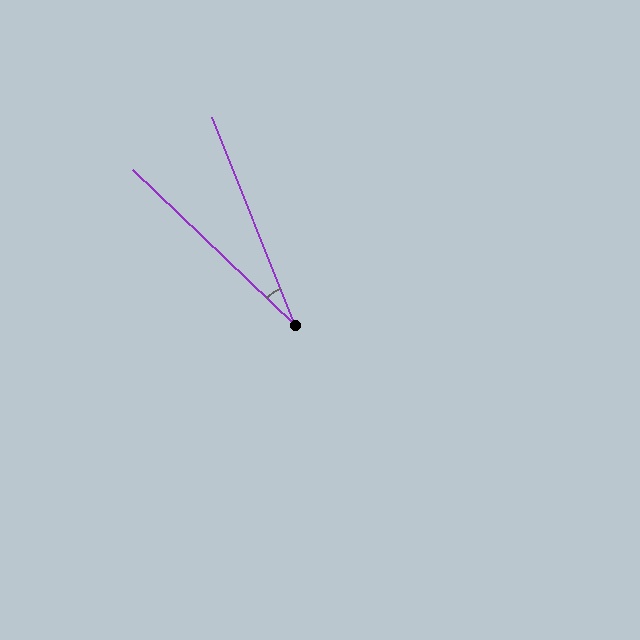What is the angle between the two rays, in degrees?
Approximately 25 degrees.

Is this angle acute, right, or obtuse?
It is acute.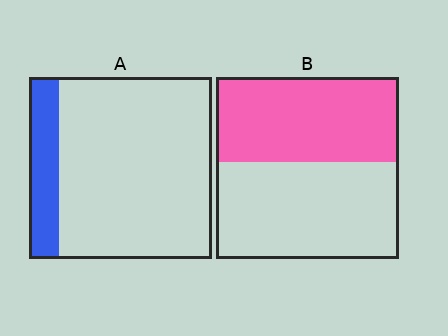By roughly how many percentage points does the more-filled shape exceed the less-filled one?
By roughly 30 percentage points (B over A).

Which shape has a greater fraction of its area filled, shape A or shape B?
Shape B.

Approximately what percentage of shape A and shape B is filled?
A is approximately 15% and B is approximately 45%.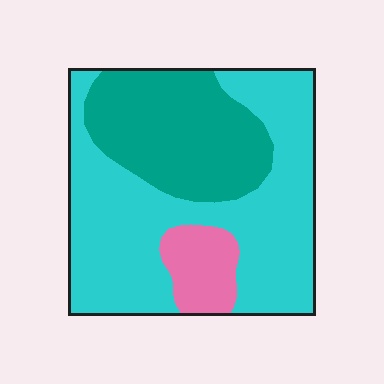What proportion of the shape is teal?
Teal covers 31% of the shape.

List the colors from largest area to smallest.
From largest to smallest: cyan, teal, pink.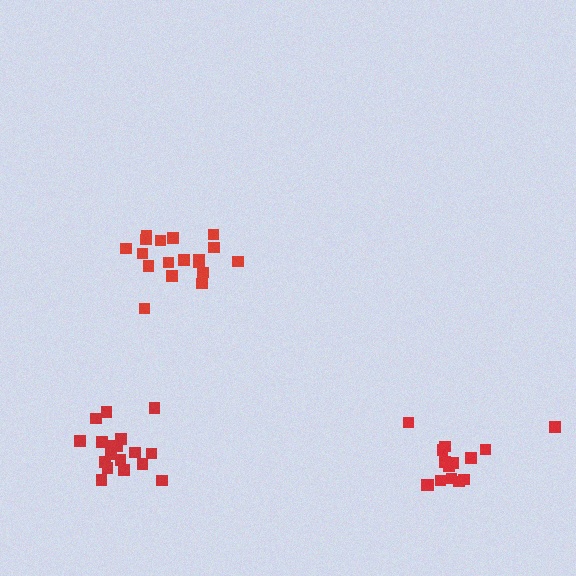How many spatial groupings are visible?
There are 3 spatial groupings.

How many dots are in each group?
Group 1: 18 dots, Group 2: 18 dots, Group 3: 15 dots (51 total).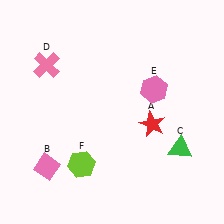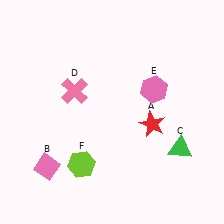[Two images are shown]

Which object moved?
The pink cross (D) moved right.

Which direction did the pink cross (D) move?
The pink cross (D) moved right.